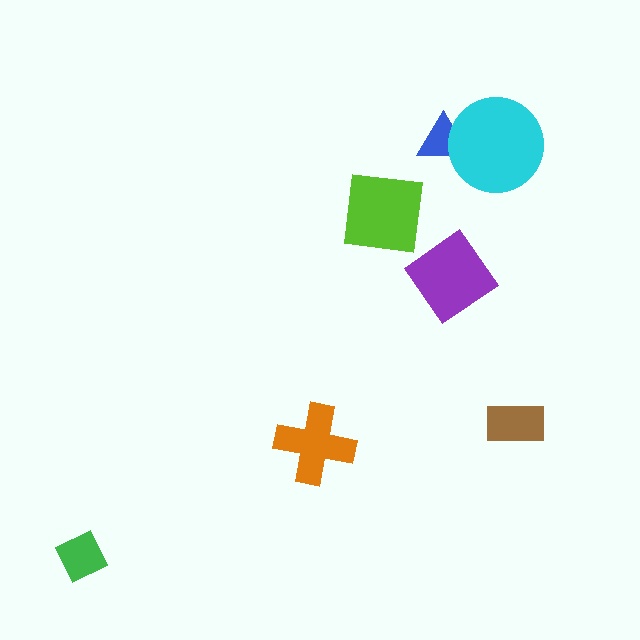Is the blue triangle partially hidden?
Yes, it is partially covered by another shape.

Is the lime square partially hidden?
No, no other shape covers it.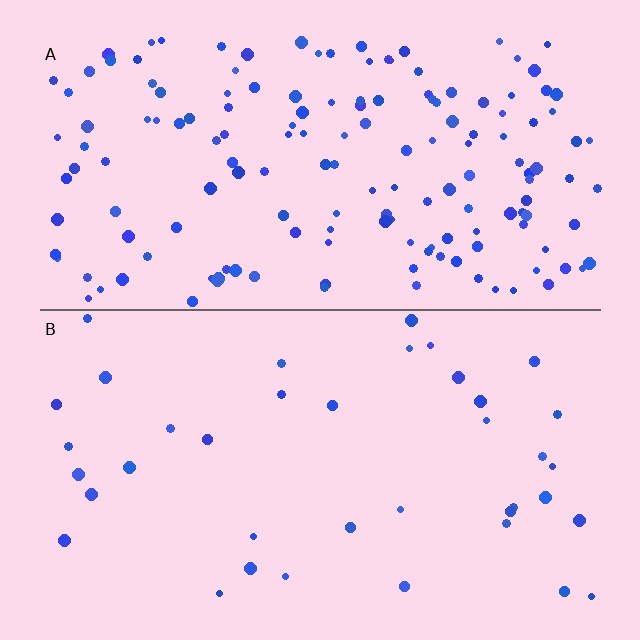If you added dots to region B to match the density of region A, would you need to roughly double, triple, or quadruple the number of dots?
Approximately quadruple.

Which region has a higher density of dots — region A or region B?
A (the top).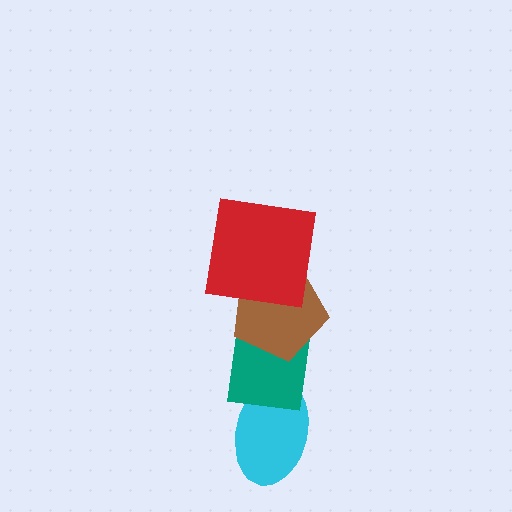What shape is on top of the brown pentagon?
The red square is on top of the brown pentagon.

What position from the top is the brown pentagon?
The brown pentagon is 2nd from the top.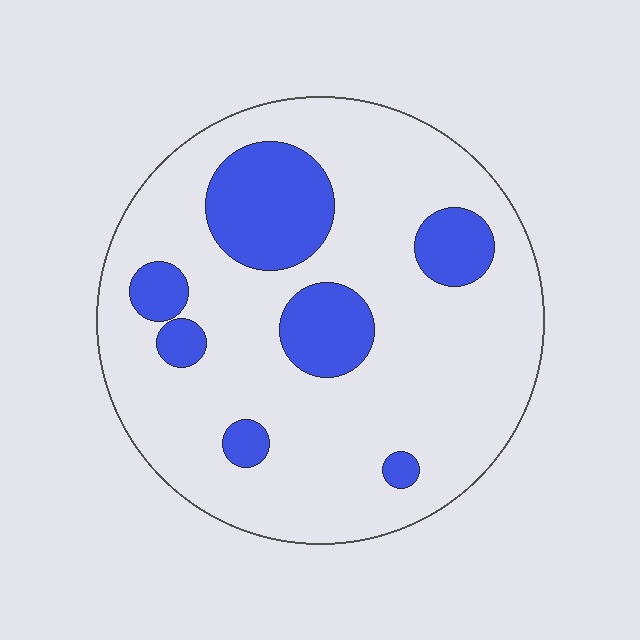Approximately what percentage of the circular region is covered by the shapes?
Approximately 20%.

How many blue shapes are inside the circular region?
7.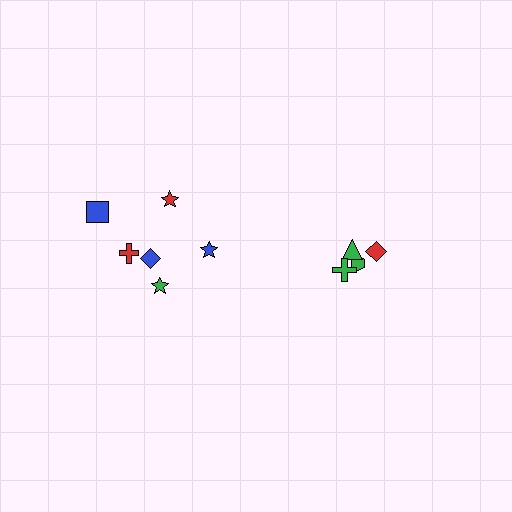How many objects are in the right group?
There are 4 objects.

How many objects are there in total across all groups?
There are 10 objects.